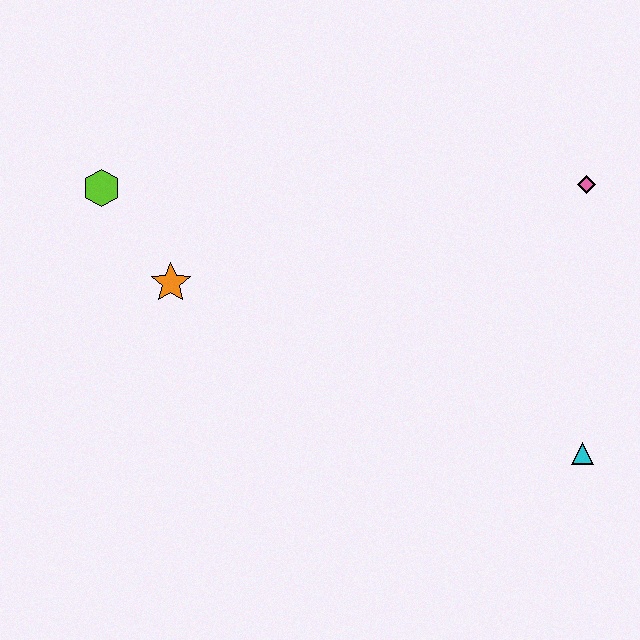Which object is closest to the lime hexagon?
The orange star is closest to the lime hexagon.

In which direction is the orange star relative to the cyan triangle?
The orange star is to the left of the cyan triangle.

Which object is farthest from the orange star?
The cyan triangle is farthest from the orange star.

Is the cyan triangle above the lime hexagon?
No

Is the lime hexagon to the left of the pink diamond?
Yes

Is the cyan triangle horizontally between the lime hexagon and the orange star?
No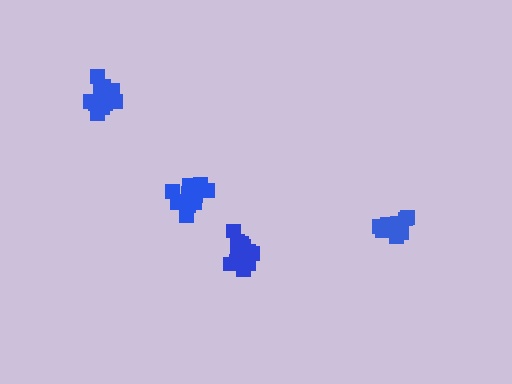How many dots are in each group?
Group 1: 16 dots, Group 2: 14 dots, Group 3: 15 dots, Group 4: 15 dots (60 total).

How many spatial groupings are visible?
There are 4 spatial groupings.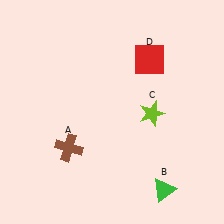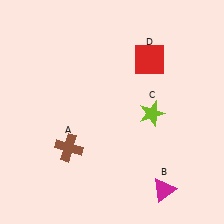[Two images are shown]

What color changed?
The triangle (B) changed from green in Image 1 to magenta in Image 2.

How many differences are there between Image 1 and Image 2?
There is 1 difference between the two images.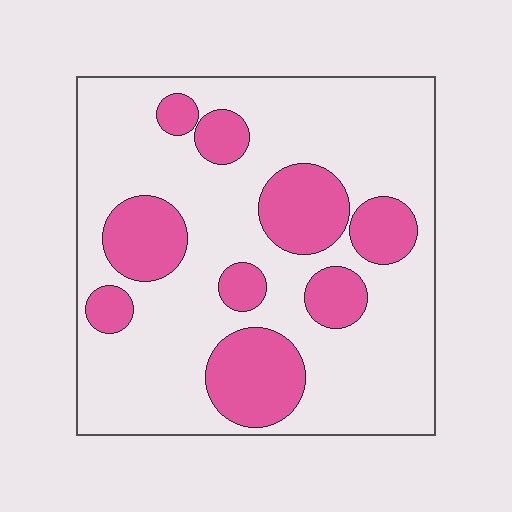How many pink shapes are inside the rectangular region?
9.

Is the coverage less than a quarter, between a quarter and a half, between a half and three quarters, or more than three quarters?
Between a quarter and a half.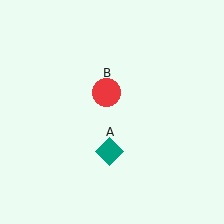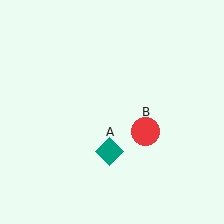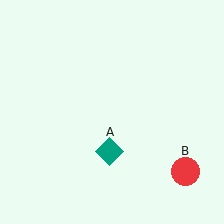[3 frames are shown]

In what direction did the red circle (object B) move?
The red circle (object B) moved down and to the right.